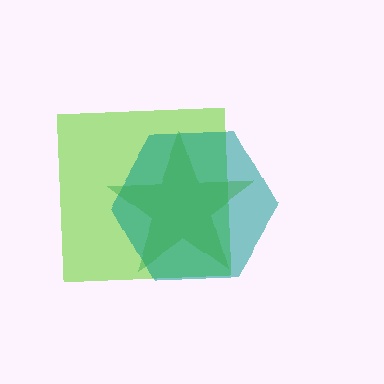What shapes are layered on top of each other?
The layered shapes are: a lime square, a teal hexagon, a green star.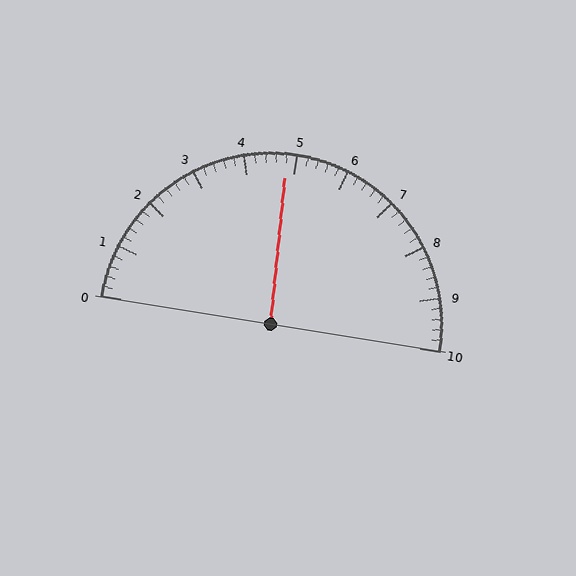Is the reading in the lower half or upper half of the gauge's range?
The reading is in the lower half of the range (0 to 10).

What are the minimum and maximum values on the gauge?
The gauge ranges from 0 to 10.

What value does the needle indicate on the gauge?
The needle indicates approximately 4.8.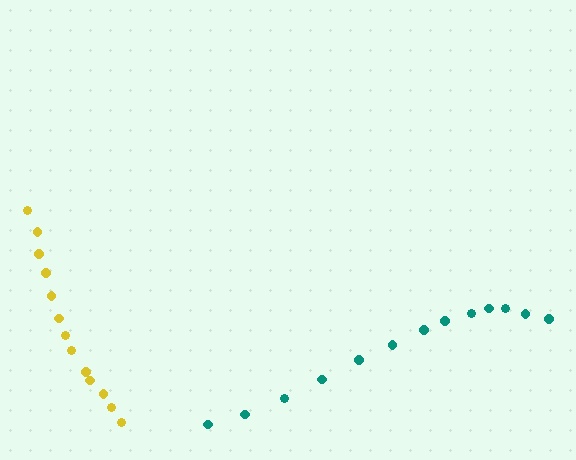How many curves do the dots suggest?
There are 2 distinct paths.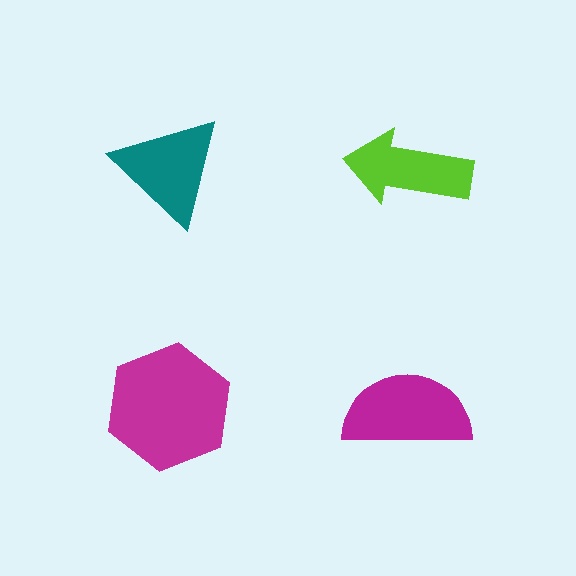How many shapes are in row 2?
2 shapes.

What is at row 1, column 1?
A teal triangle.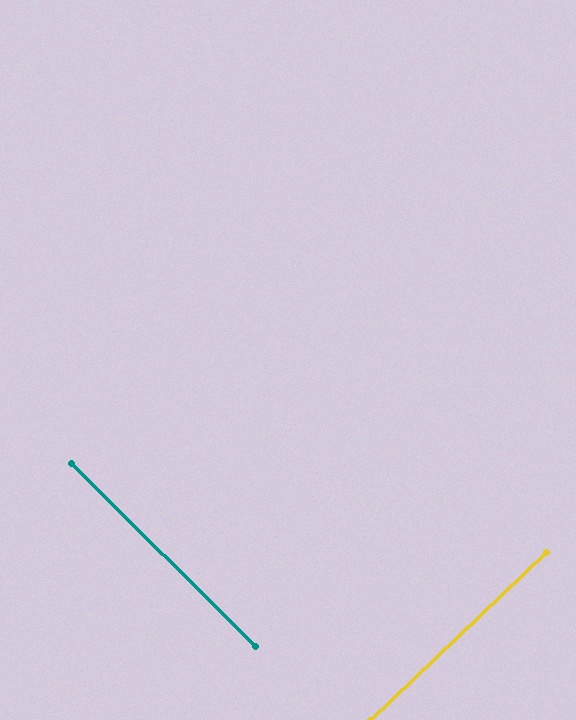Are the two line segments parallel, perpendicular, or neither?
Perpendicular — they meet at approximately 89°.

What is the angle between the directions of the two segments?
Approximately 89 degrees.